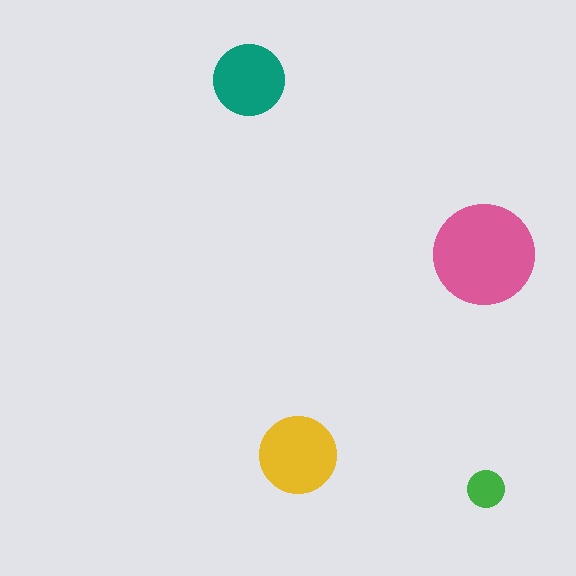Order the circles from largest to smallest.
the pink one, the yellow one, the teal one, the green one.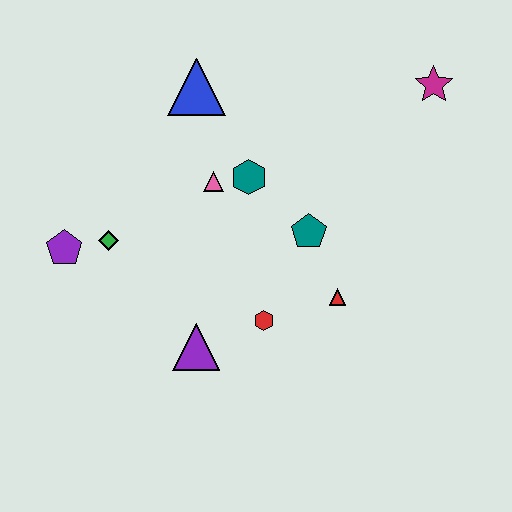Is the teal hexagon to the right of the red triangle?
No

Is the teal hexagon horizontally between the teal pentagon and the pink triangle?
Yes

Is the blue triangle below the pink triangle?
No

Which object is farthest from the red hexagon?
The magenta star is farthest from the red hexagon.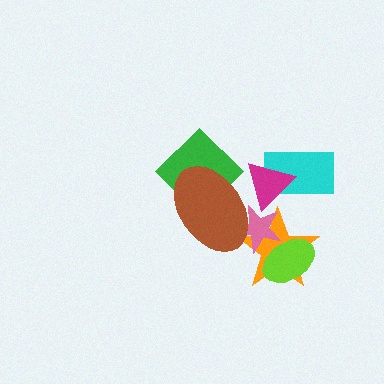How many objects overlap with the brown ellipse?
4 objects overlap with the brown ellipse.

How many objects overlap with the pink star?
4 objects overlap with the pink star.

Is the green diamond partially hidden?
Yes, it is partially covered by another shape.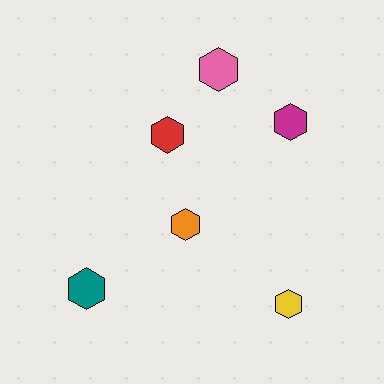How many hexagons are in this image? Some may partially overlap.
There are 6 hexagons.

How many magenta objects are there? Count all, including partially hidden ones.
There is 1 magenta object.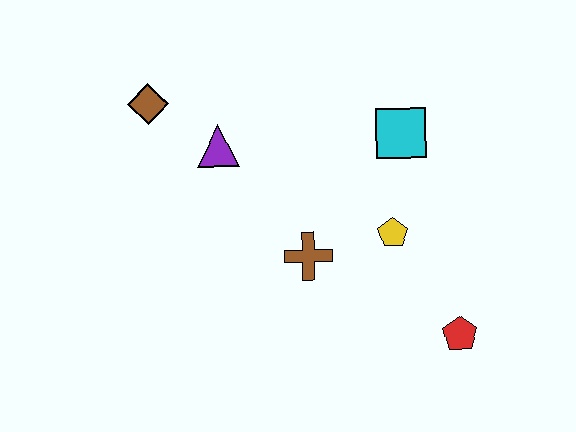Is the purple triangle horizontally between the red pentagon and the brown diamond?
Yes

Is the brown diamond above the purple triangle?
Yes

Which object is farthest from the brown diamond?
The red pentagon is farthest from the brown diamond.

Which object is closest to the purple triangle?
The brown diamond is closest to the purple triangle.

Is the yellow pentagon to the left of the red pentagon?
Yes